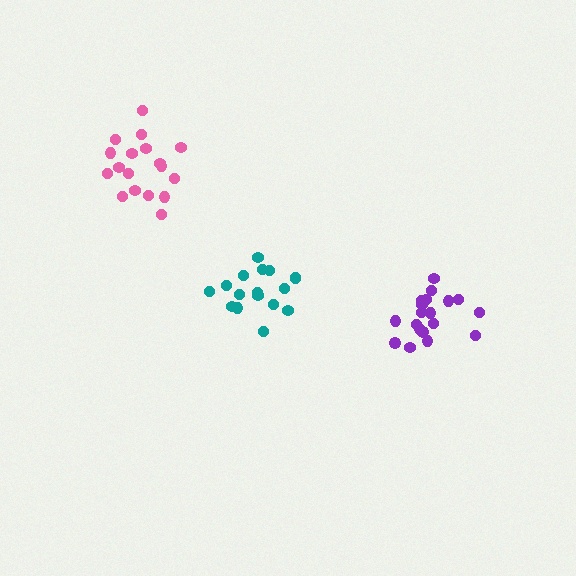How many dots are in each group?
Group 1: 19 dots, Group 2: 17 dots, Group 3: 18 dots (54 total).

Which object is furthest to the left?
The pink cluster is leftmost.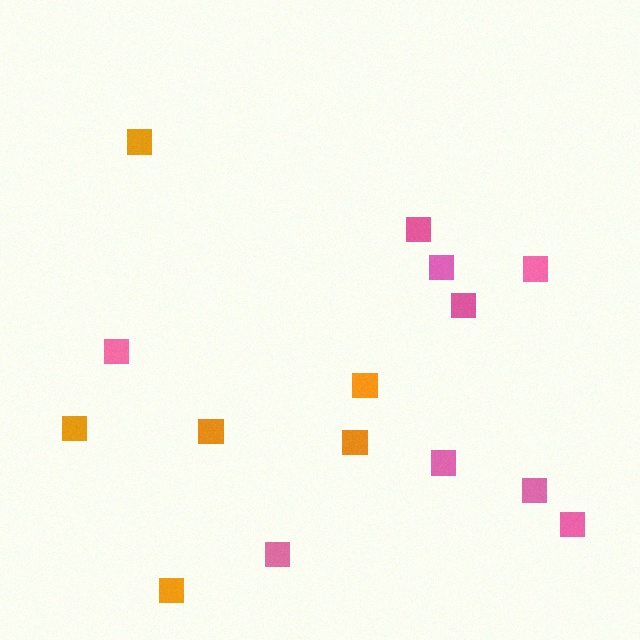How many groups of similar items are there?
There are 2 groups: one group of pink squares (9) and one group of orange squares (6).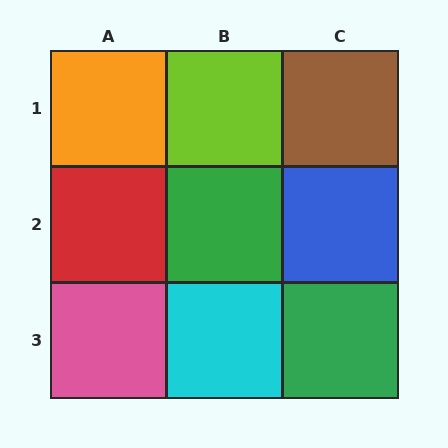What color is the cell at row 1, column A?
Orange.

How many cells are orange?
1 cell is orange.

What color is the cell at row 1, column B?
Lime.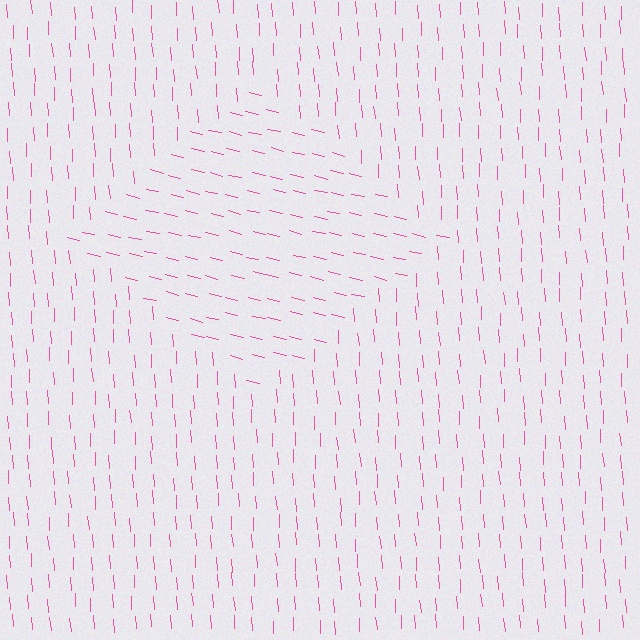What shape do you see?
I see a diamond.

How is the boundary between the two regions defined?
The boundary is defined purely by a change in line orientation (approximately 73 degrees difference). All lines are the same color and thickness.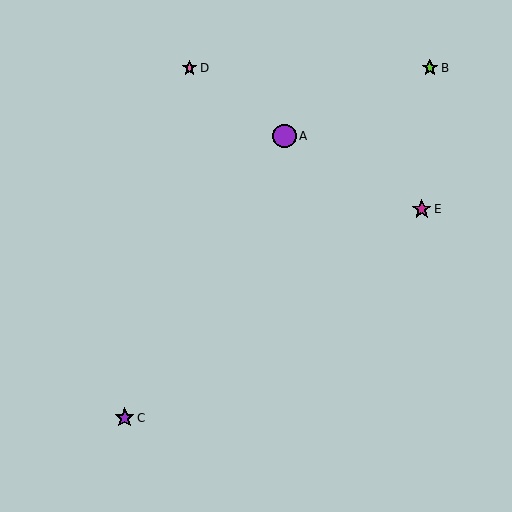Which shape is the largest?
The purple circle (labeled A) is the largest.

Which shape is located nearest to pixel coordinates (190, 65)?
The pink star (labeled D) at (190, 68) is nearest to that location.